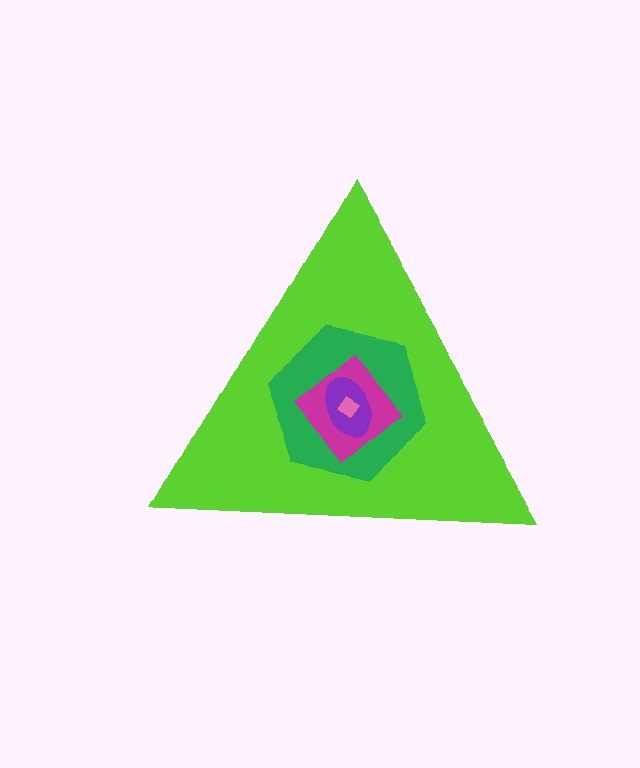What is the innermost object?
The pink diamond.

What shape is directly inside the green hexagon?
The magenta diamond.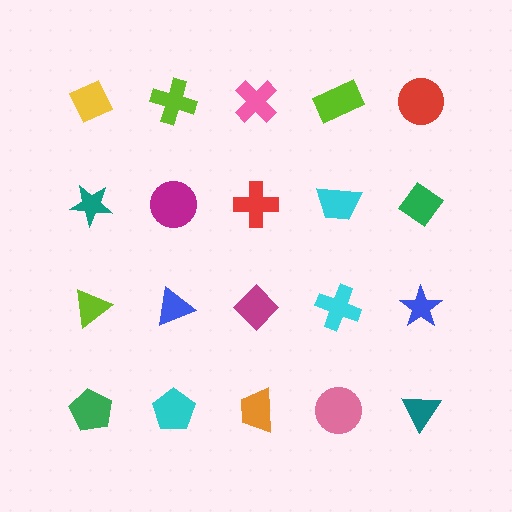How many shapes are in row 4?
5 shapes.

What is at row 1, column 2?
A lime cross.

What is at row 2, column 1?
A teal star.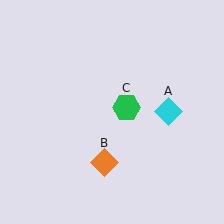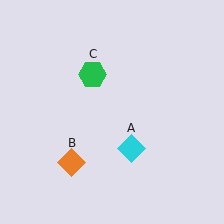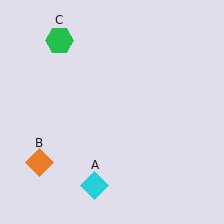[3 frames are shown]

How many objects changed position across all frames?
3 objects changed position: cyan diamond (object A), orange diamond (object B), green hexagon (object C).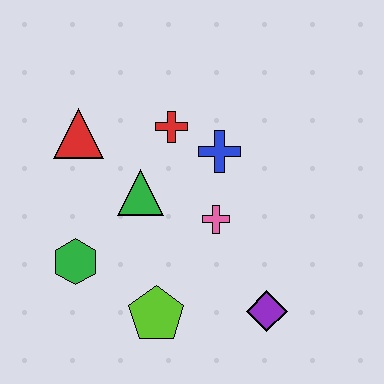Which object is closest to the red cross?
The blue cross is closest to the red cross.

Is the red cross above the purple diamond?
Yes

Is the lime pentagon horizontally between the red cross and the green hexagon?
Yes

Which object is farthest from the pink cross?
The red triangle is farthest from the pink cross.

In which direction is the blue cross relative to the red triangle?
The blue cross is to the right of the red triangle.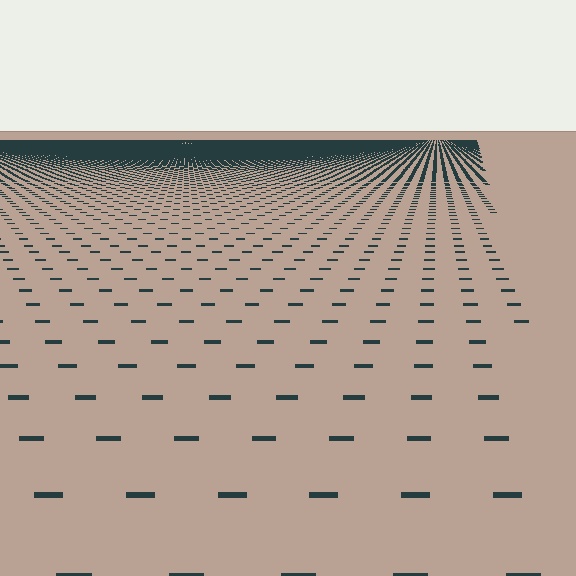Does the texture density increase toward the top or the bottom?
Density increases toward the top.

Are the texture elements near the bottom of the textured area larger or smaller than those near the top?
Larger. Near the bottom, elements are closer to the viewer and appear at a bigger on-screen size.